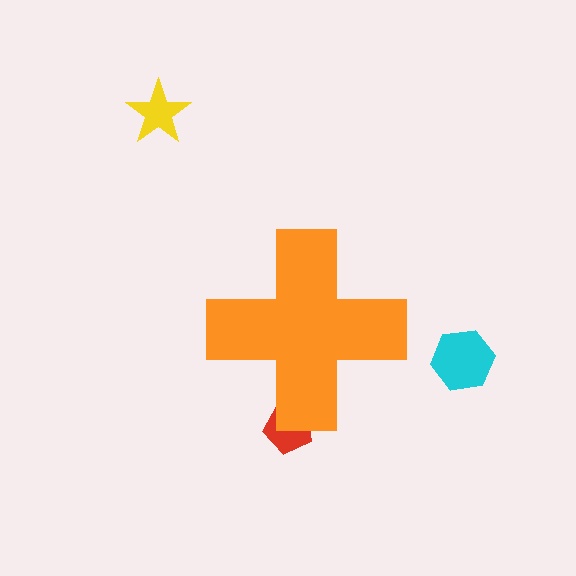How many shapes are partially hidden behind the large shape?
1 shape is partially hidden.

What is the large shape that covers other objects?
An orange cross.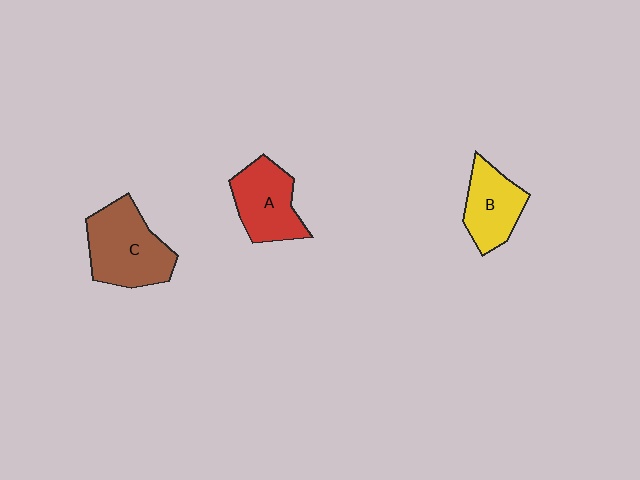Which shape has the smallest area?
Shape B (yellow).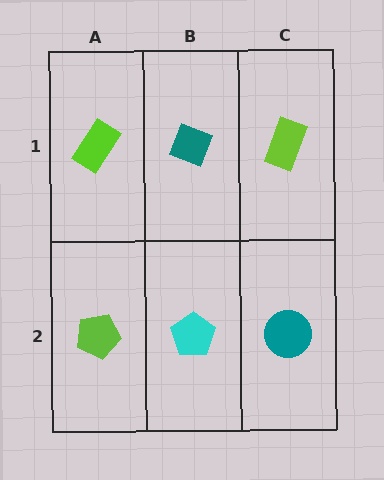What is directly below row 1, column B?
A cyan pentagon.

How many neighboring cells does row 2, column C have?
2.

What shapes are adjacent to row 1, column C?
A teal circle (row 2, column C), a teal diamond (row 1, column B).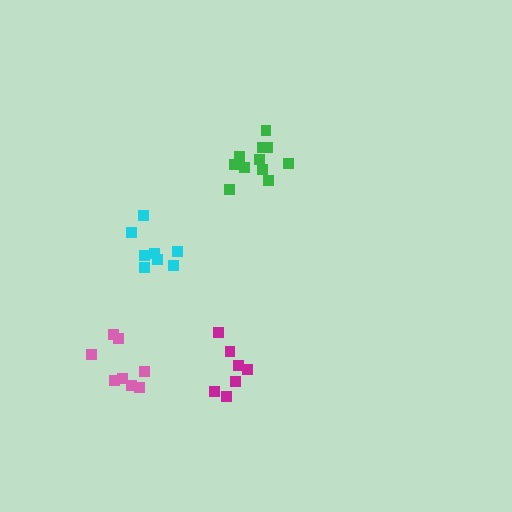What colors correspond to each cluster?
The clusters are colored: green, pink, magenta, cyan.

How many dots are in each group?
Group 1: 11 dots, Group 2: 8 dots, Group 3: 7 dots, Group 4: 8 dots (34 total).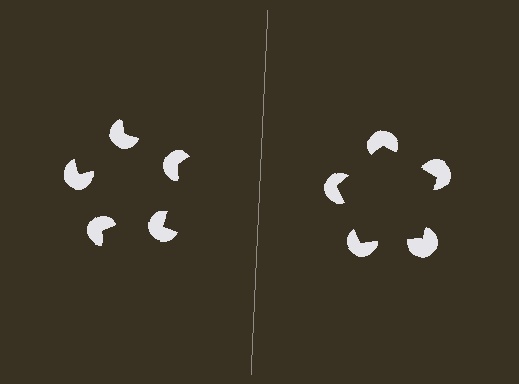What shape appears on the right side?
An illusory pentagon.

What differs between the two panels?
The pac-man discs are positioned identically on both sides; only the wedge orientations differ. On the right they align to a pentagon; on the left they are misaligned.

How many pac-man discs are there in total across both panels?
10 — 5 on each side.